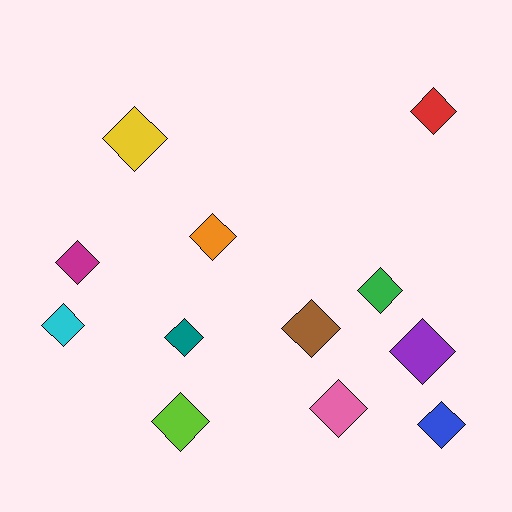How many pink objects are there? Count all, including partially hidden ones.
There is 1 pink object.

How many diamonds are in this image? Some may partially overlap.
There are 12 diamonds.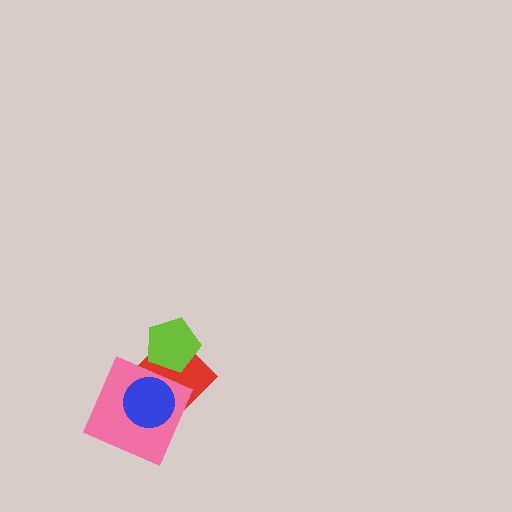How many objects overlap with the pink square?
2 objects overlap with the pink square.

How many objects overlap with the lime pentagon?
1 object overlaps with the lime pentagon.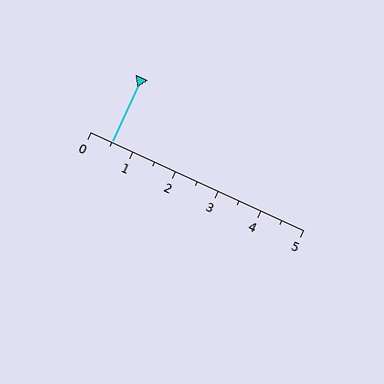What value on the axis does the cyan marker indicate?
The marker indicates approximately 0.5.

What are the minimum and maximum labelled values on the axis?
The axis runs from 0 to 5.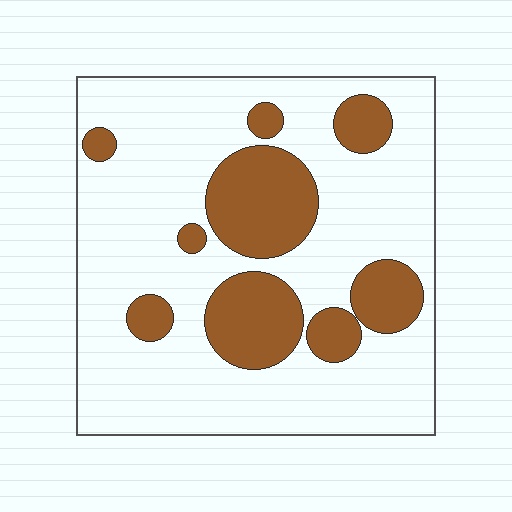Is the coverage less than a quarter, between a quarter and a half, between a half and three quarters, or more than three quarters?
Less than a quarter.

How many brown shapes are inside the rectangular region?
9.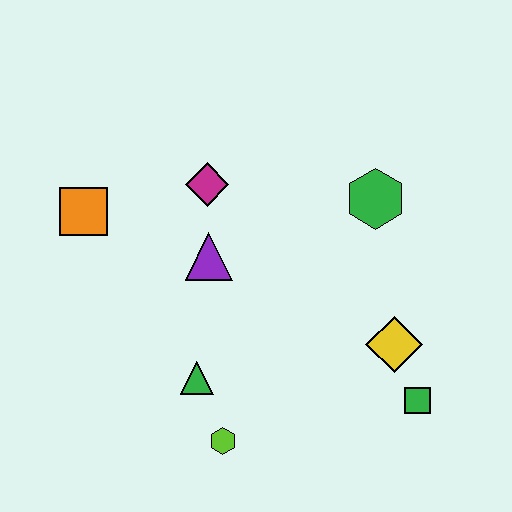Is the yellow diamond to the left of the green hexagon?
No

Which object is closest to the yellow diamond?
The green square is closest to the yellow diamond.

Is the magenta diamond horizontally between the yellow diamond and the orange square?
Yes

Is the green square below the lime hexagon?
No